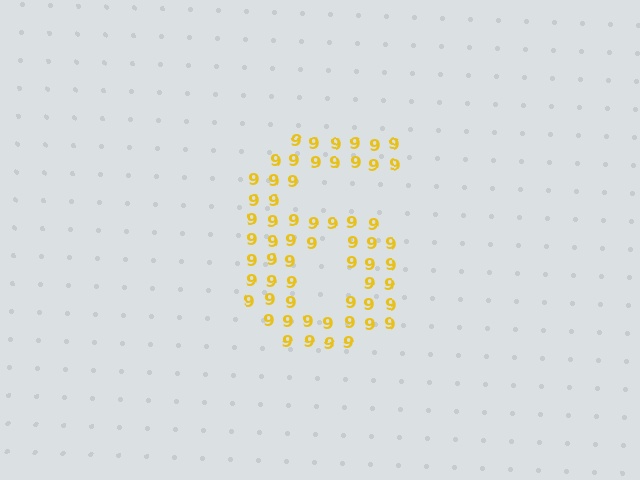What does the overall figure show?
The overall figure shows the digit 6.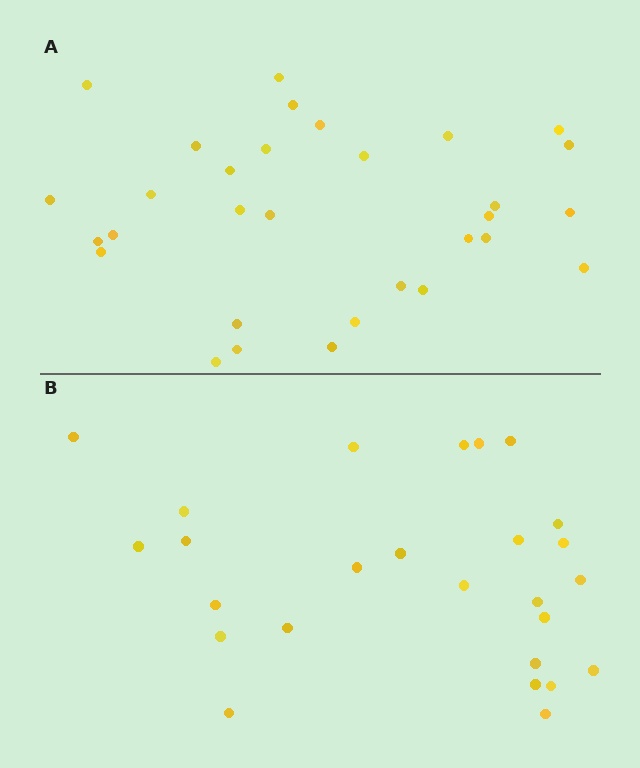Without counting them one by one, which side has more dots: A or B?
Region A (the top region) has more dots.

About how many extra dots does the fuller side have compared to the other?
Region A has about 5 more dots than region B.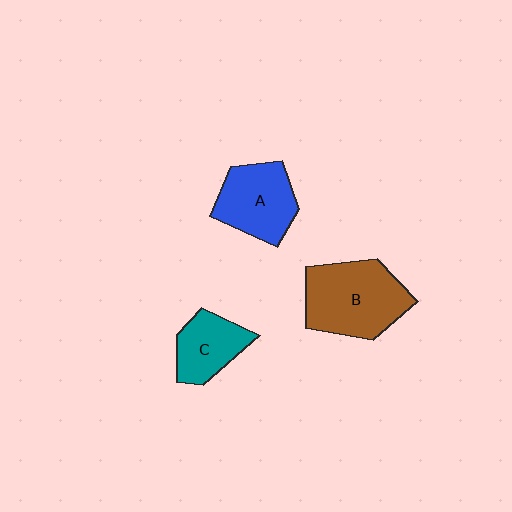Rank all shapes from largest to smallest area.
From largest to smallest: B (brown), A (blue), C (teal).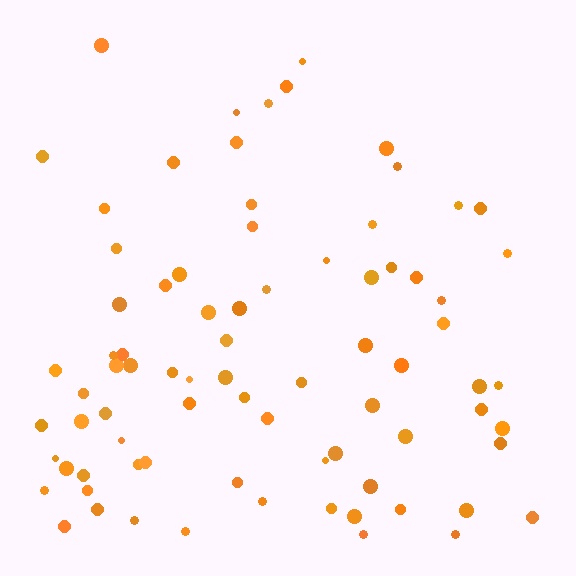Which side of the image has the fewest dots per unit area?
The top.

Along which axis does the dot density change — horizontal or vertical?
Vertical.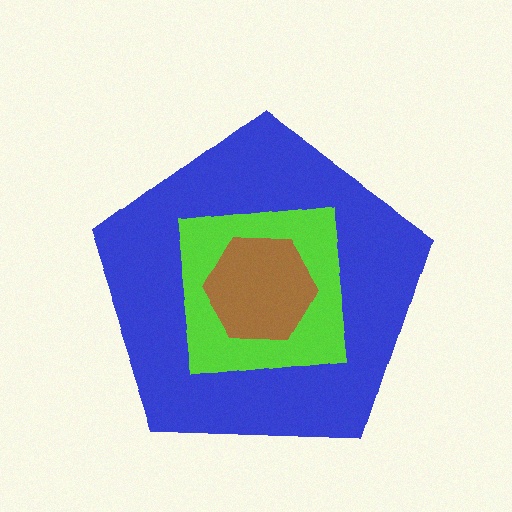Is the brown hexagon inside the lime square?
Yes.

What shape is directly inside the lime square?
The brown hexagon.